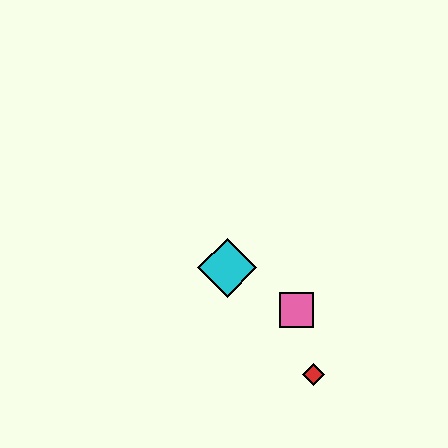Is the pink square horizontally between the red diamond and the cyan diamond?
Yes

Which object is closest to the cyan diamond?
The pink square is closest to the cyan diamond.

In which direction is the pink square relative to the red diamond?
The pink square is above the red diamond.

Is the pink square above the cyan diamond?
No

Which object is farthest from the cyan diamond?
The red diamond is farthest from the cyan diamond.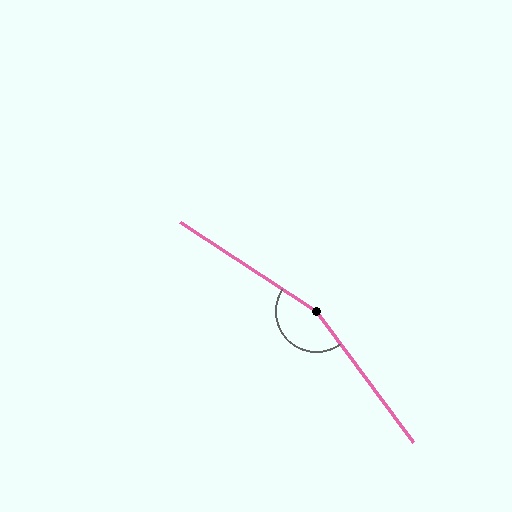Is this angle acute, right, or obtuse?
It is obtuse.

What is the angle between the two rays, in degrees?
Approximately 159 degrees.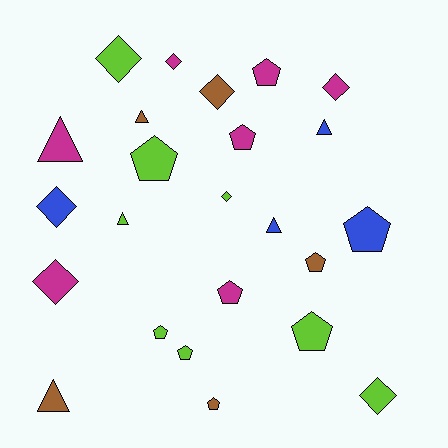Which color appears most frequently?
Lime, with 8 objects.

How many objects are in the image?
There are 24 objects.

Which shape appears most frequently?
Pentagon, with 10 objects.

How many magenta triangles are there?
There is 1 magenta triangle.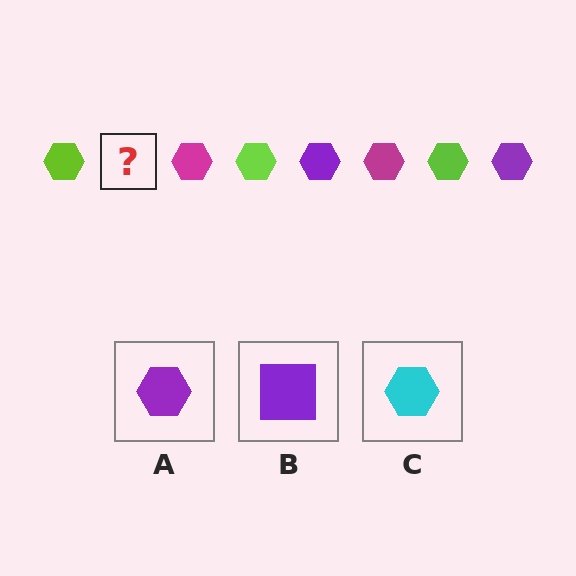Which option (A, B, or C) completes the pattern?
A.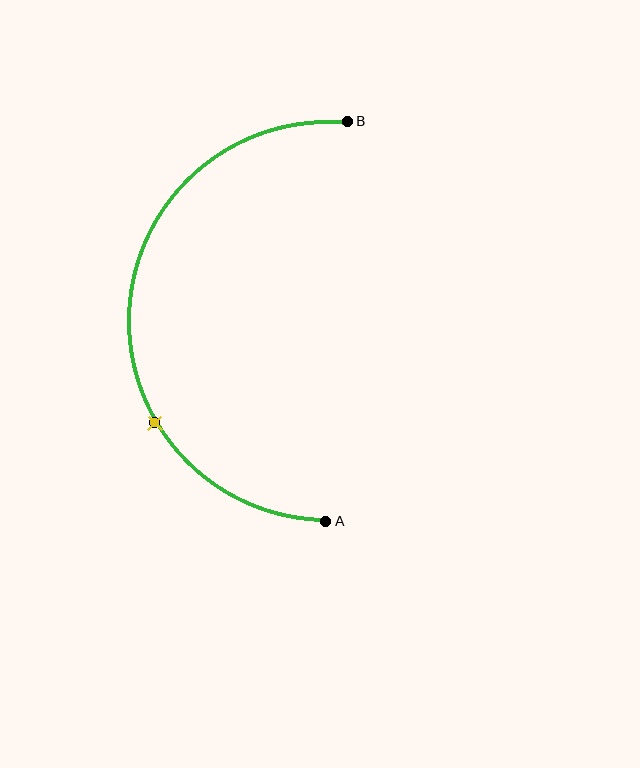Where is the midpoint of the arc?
The arc midpoint is the point on the curve farthest from the straight line joining A and B. It sits to the left of that line.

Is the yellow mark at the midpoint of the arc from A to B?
No. The yellow mark lies on the arc but is closer to endpoint A. The arc midpoint would be at the point on the curve equidistant along the arc from both A and B.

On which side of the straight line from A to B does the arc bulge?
The arc bulges to the left of the straight line connecting A and B.